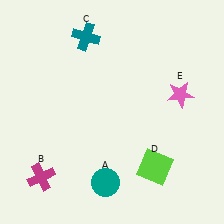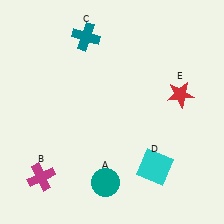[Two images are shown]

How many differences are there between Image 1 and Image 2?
There are 2 differences between the two images.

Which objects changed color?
D changed from lime to cyan. E changed from pink to red.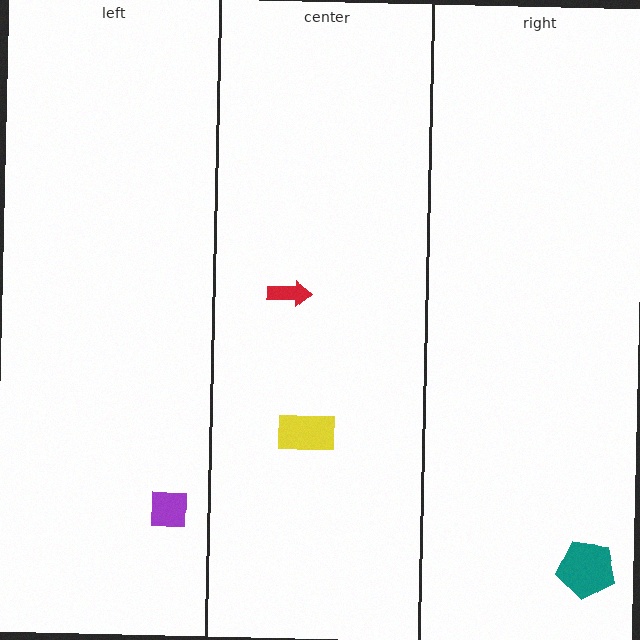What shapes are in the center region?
The red arrow, the yellow rectangle.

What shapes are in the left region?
The purple square.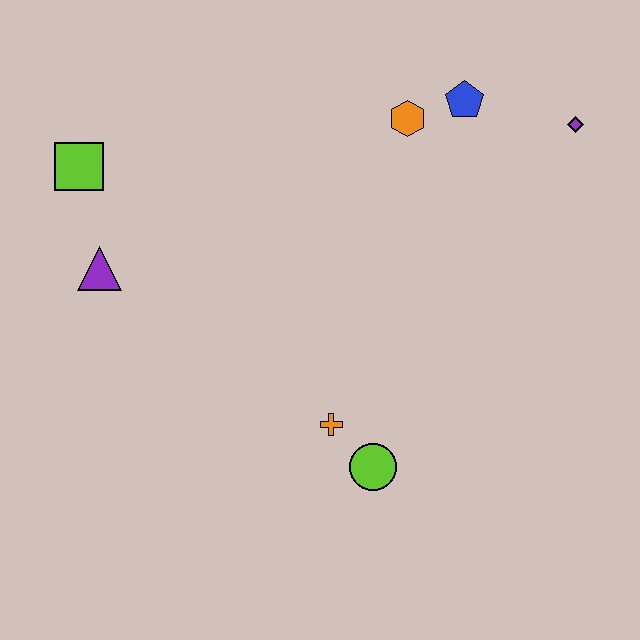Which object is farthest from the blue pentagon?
The purple triangle is farthest from the blue pentagon.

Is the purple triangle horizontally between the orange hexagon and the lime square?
Yes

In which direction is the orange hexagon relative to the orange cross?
The orange hexagon is above the orange cross.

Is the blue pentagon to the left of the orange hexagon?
No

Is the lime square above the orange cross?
Yes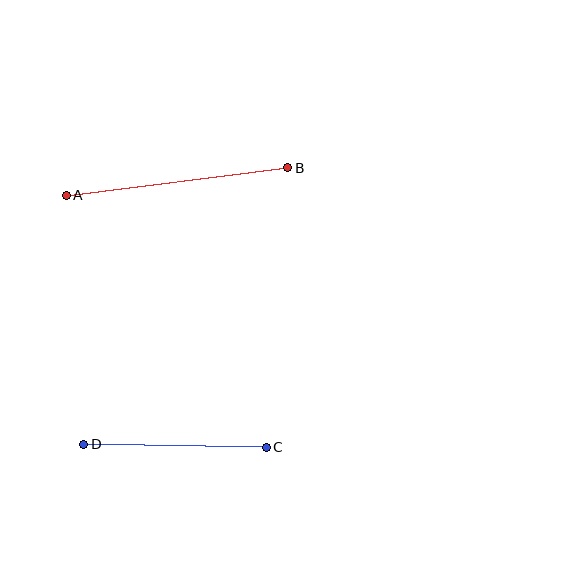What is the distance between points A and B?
The distance is approximately 223 pixels.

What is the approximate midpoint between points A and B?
The midpoint is at approximately (177, 182) pixels.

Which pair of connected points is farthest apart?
Points A and B are farthest apart.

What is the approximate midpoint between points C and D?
The midpoint is at approximately (175, 446) pixels.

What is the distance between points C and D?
The distance is approximately 182 pixels.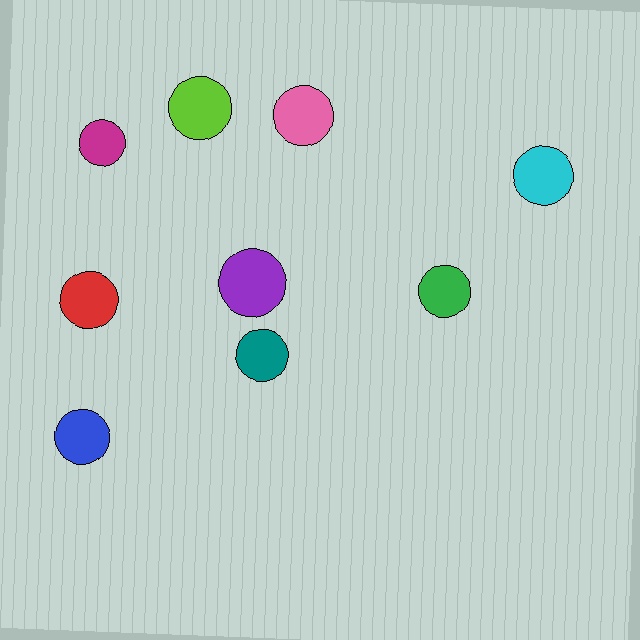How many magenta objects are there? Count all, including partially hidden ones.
There is 1 magenta object.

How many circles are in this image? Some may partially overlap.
There are 9 circles.